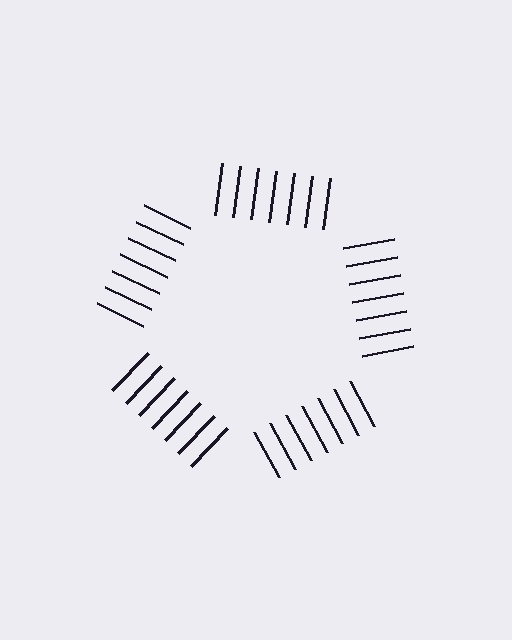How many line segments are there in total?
35 — 7 along each of the 5 edges.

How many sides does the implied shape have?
5 sides — the line-ends trace a pentagon.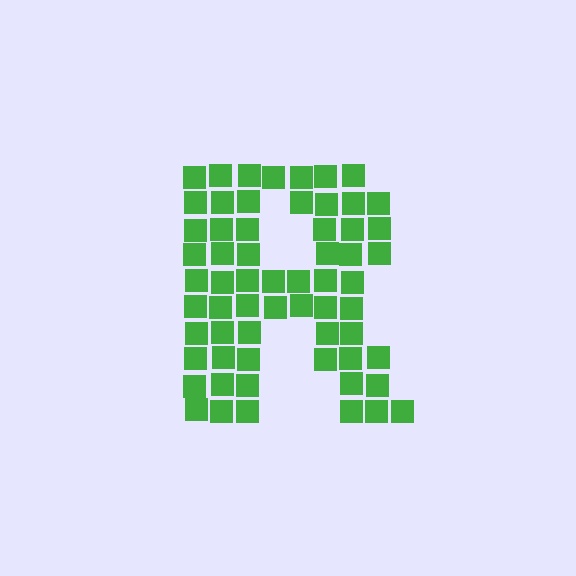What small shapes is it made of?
It is made of small squares.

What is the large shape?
The large shape is the letter R.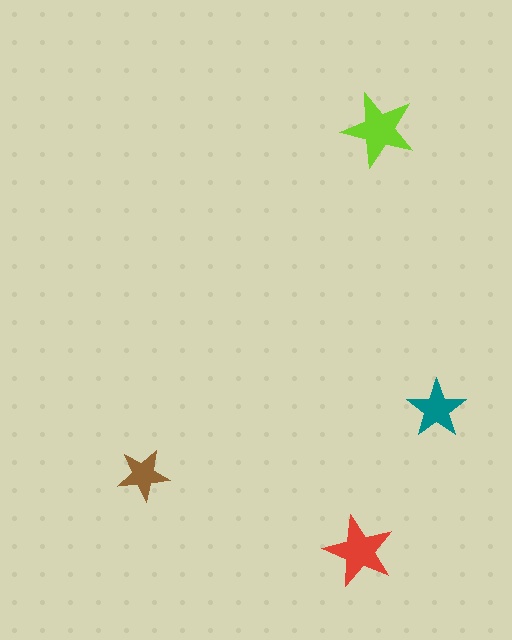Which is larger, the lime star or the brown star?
The lime one.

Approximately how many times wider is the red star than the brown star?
About 1.5 times wider.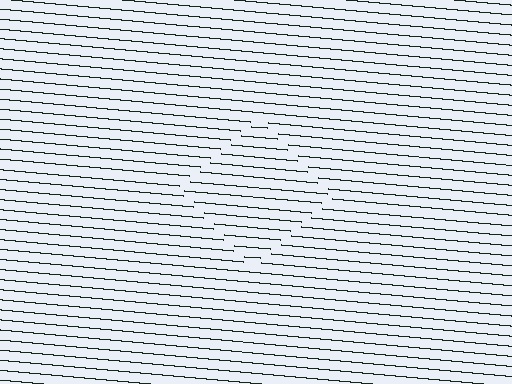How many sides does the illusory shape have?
4 sides — the line-ends trace a square.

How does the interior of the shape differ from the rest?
The interior of the shape contains the same grating, shifted by half a period — the contour is defined by the phase discontinuity where line-ends from the inner and outer gratings abut.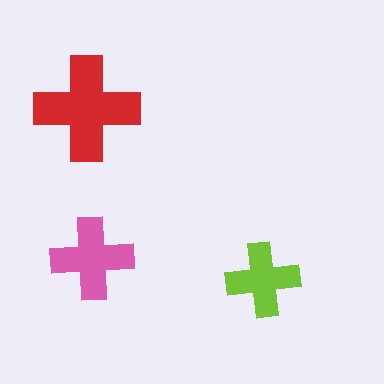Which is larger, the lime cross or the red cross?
The red one.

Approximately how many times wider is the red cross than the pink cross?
About 1.5 times wider.